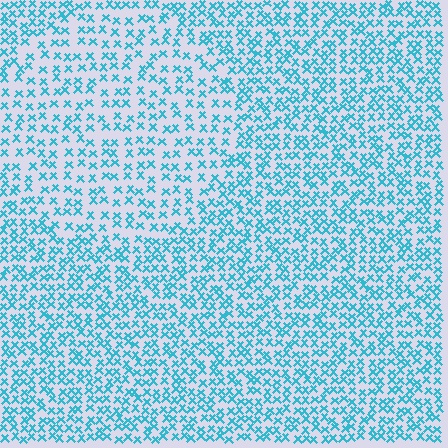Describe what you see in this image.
The image contains small cyan elements arranged at two different densities. A circle-shaped region is visible where the elements are less densely packed than the surrounding area.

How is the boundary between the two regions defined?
The boundary is defined by a change in element density (approximately 1.7x ratio). All elements are the same color, size, and shape.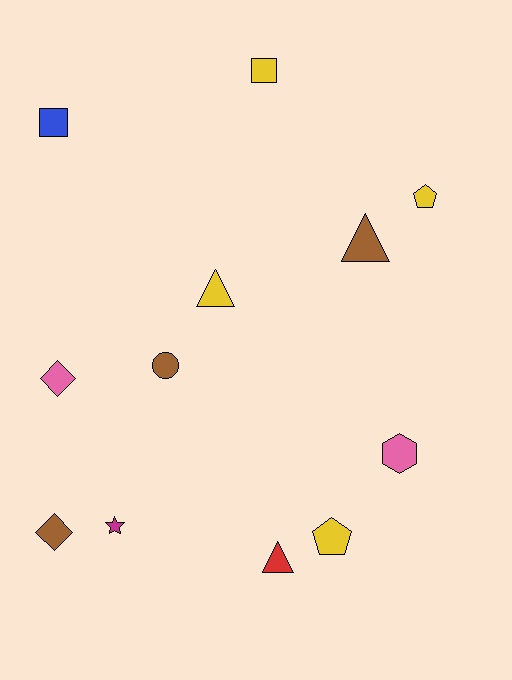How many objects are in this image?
There are 12 objects.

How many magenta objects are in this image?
There is 1 magenta object.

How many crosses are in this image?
There are no crosses.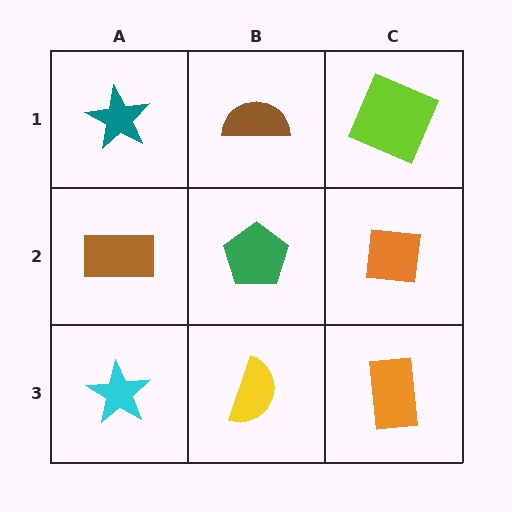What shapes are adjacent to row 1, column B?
A green pentagon (row 2, column B), a teal star (row 1, column A), a lime square (row 1, column C).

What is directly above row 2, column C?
A lime square.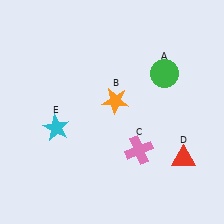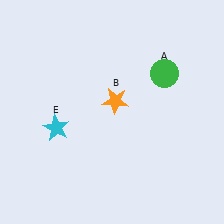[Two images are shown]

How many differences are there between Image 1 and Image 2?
There are 2 differences between the two images.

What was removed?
The pink cross (C), the red triangle (D) were removed in Image 2.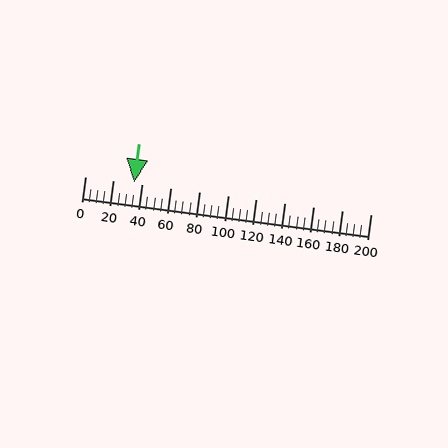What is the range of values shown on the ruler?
The ruler shows values from 0 to 200.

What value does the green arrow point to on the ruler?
The green arrow points to approximately 34.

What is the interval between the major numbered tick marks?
The major tick marks are spaced 20 units apart.